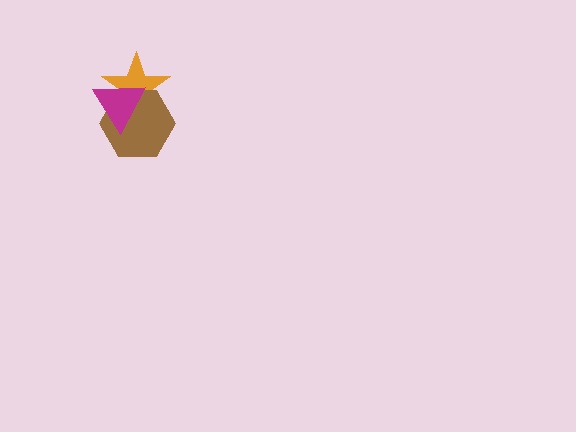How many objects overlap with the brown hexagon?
2 objects overlap with the brown hexagon.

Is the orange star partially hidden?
Yes, it is partially covered by another shape.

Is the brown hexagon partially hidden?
Yes, it is partially covered by another shape.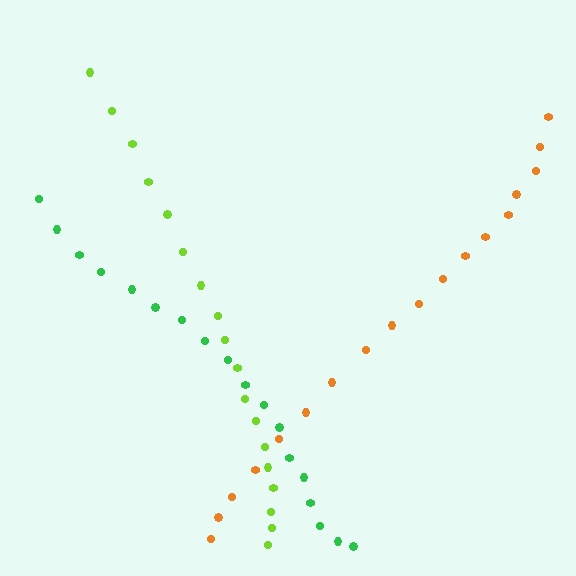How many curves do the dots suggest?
There are 3 distinct paths.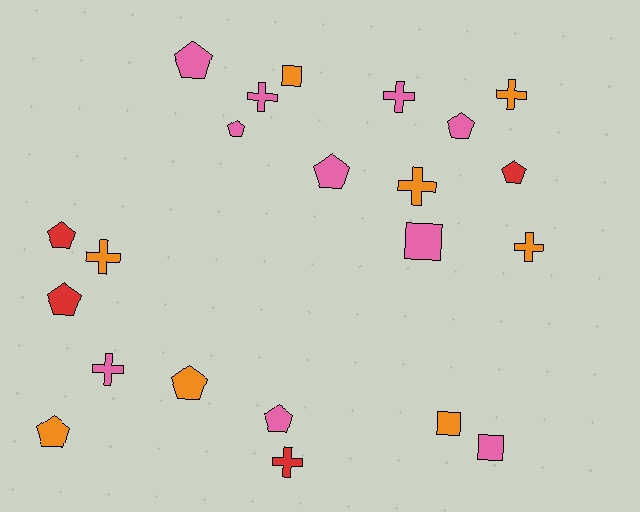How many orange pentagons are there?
There are 2 orange pentagons.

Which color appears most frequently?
Pink, with 10 objects.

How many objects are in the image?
There are 22 objects.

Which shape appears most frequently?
Pentagon, with 10 objects.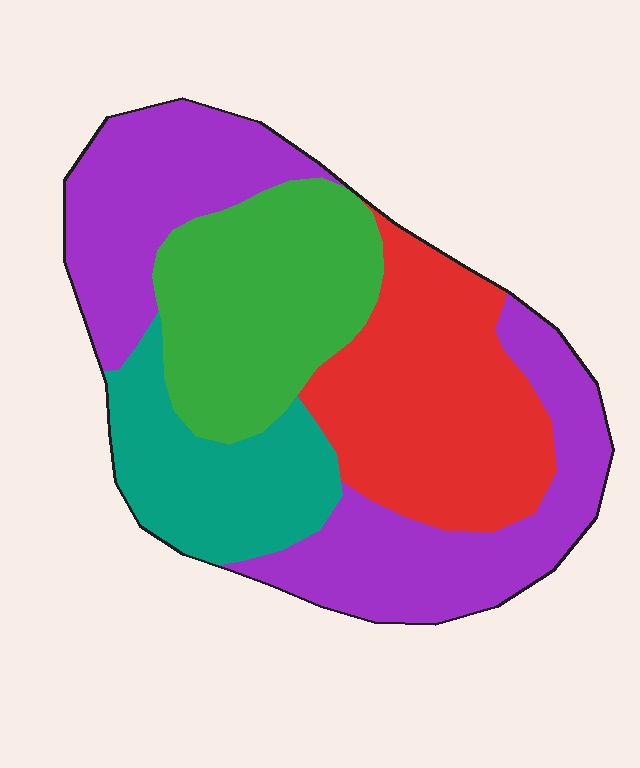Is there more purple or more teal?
Purple.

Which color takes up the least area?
Teal, at roughly 15%.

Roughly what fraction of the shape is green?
Green covers about 20% of the shape.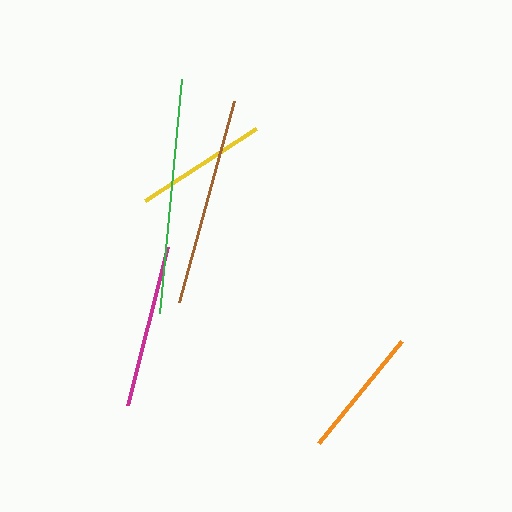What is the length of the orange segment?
The orange segment is approximately 132 pixels long.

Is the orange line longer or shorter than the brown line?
The brown line is longer than the orange line.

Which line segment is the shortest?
The orange line is the shortest at approximately 132 pixels.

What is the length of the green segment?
The green segment is approximately 235 pixels long.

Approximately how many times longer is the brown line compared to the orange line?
The brown line is approximately 1.6 times the length of the orange line.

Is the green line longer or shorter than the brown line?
The green line is longer than the brown line.